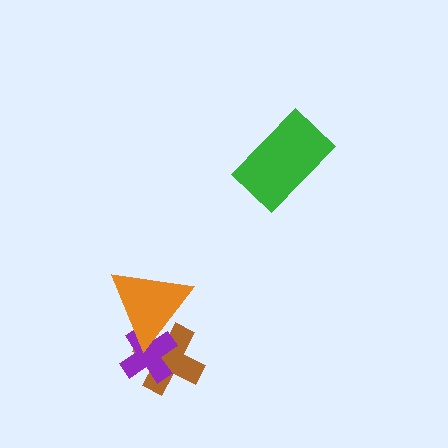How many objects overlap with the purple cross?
2 objects overlap with the purple cross.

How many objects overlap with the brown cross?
2 objects overlap with the brown cross.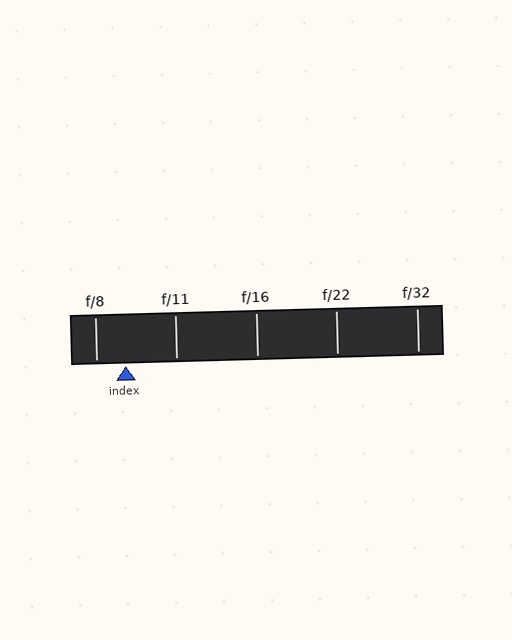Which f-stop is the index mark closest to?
The index mark is closest to f/8.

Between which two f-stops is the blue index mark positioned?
The index mark is between f/8 and f/11.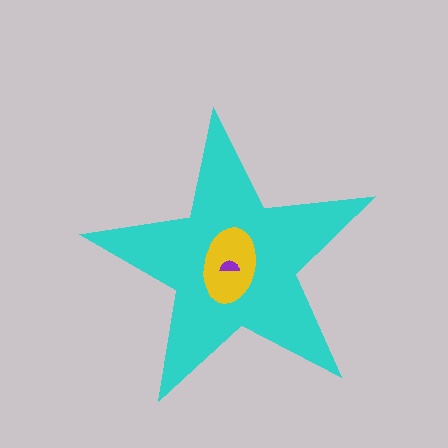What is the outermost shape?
The cyan star.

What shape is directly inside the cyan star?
The yellow ellipse.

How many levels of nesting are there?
3.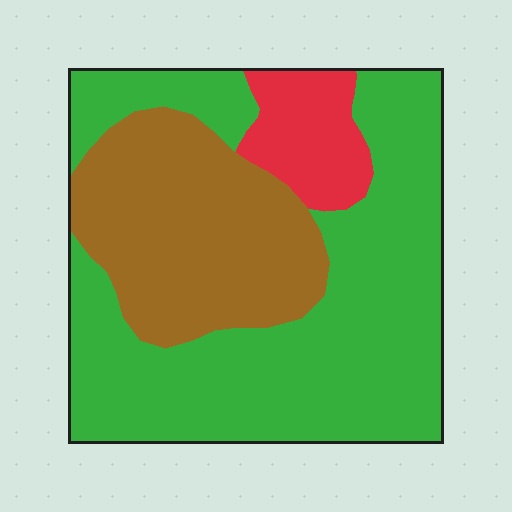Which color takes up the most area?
Green, at roughly 60%.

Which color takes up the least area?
Red, at roughly 10%.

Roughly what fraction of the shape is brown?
Brown takes up about one third (1/3) of the shape.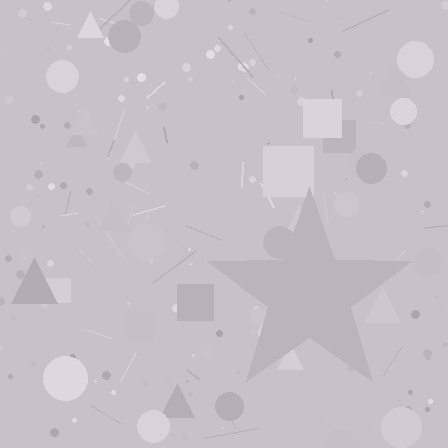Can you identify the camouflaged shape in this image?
The camouflaged shape is a star.